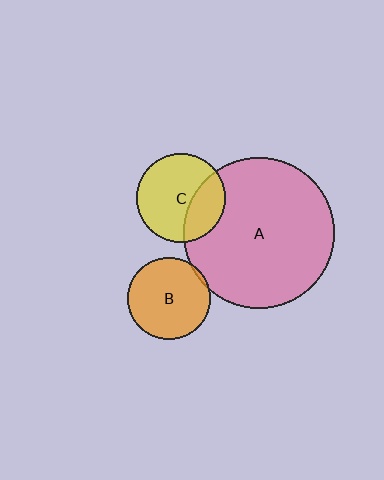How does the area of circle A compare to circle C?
Approximately 2.9 times.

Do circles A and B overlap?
Yes.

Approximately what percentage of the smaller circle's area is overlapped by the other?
Approximately 5%.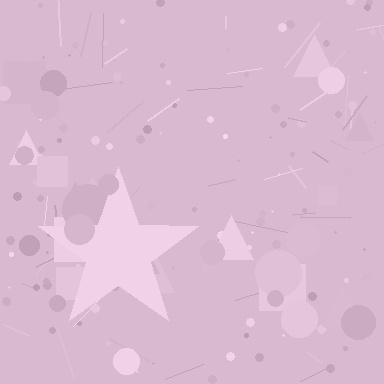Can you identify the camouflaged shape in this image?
The camouflaged shape is a star.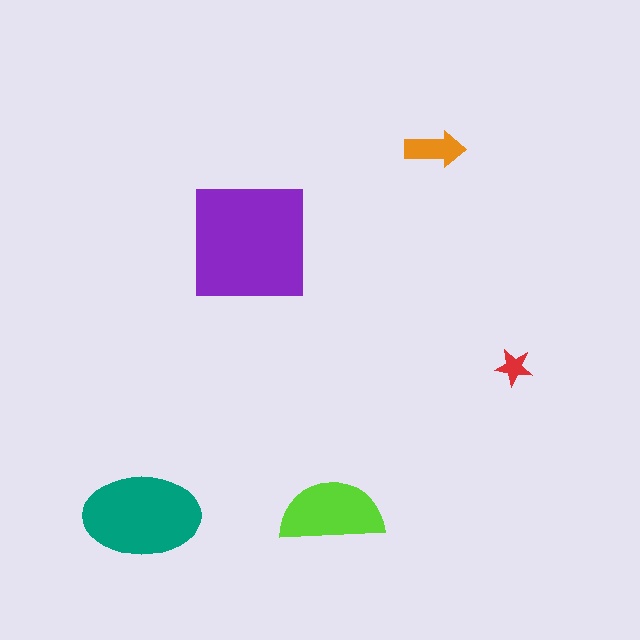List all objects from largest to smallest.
The purple square, the teal ellipse, the lime semicircle, the orange arrow, the red star.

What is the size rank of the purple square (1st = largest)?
1st.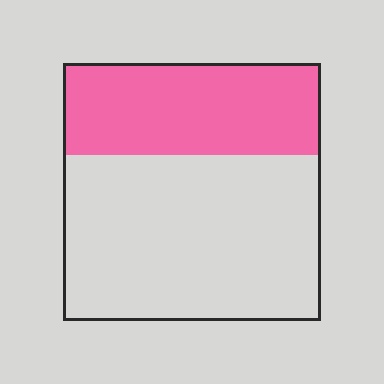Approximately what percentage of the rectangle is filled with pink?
Approximately 35%.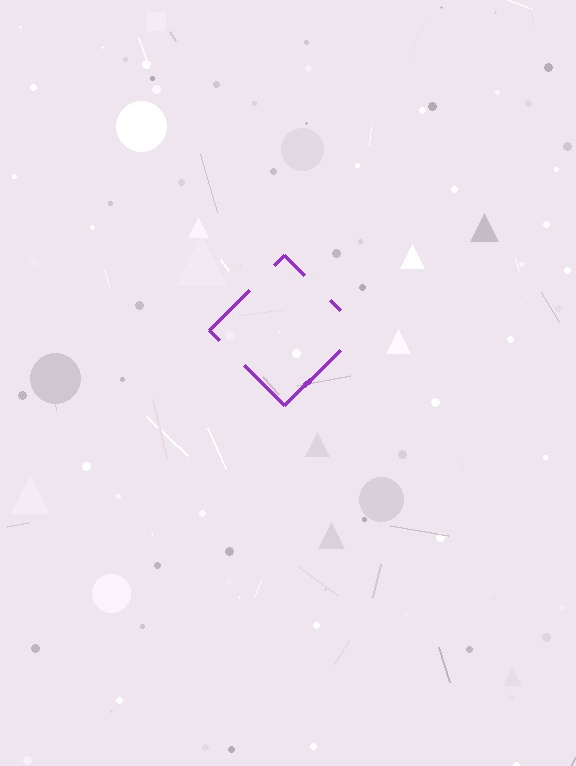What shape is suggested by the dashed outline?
The dashed outline suggests a diamond.